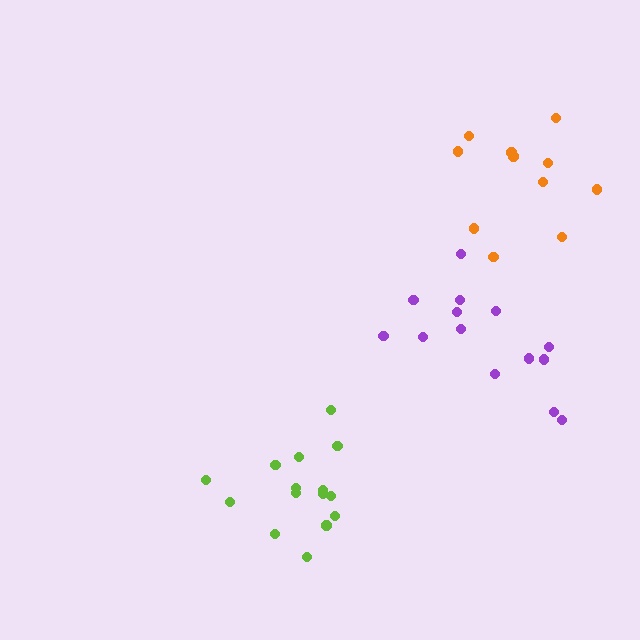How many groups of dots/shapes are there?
There are 3 groups.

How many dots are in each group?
Group 1: 11 dots, Group 2: 14 dots, Group 3: 15 dots (40 total).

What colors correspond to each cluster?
The clusters are colored: orange, purple, lime.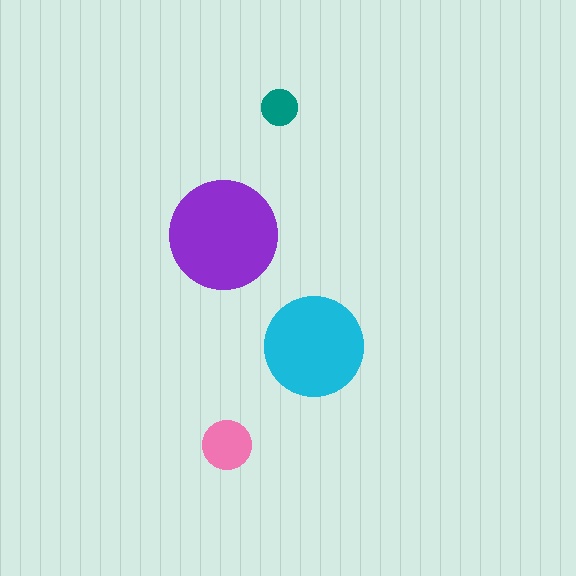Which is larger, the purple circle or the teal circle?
The purple one.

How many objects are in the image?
There are 4 objects in the image.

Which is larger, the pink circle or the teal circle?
The pink one.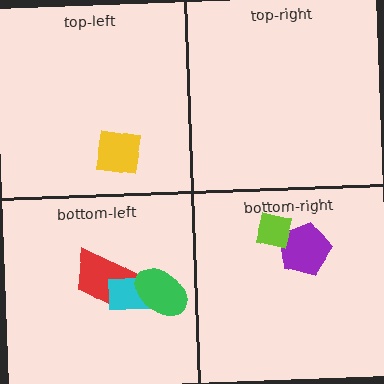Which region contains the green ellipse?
The bottom-left region.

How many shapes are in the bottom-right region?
2.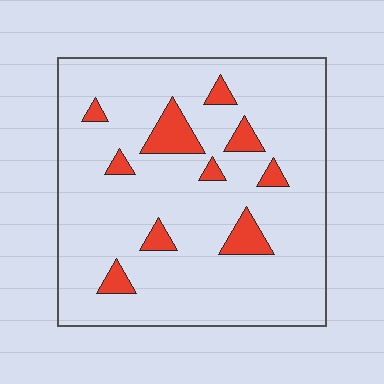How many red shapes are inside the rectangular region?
10.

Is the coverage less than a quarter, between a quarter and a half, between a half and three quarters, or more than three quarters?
Less than a quarter.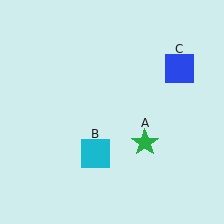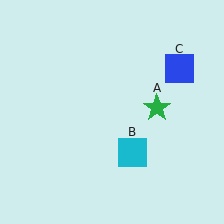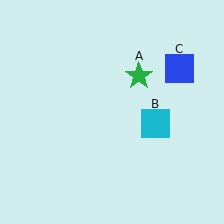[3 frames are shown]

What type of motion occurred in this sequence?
The green star (object A), cyan square (object B) rotated counterclockwise around the center of the scene.